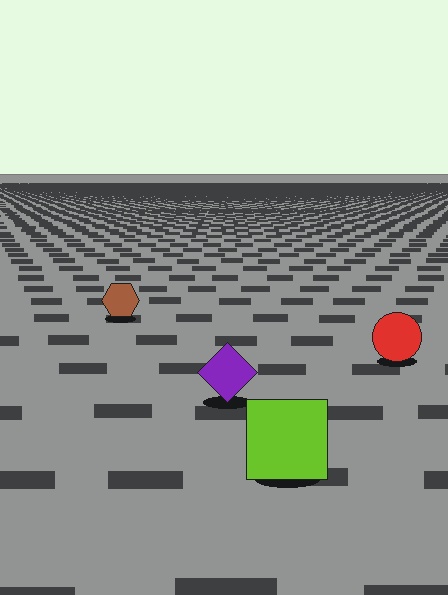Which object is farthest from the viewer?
The brown hexagon is farthest from the viewer. It appears smaller and the ground texture around it is denser.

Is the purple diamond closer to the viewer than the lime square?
No. The lime square is closer — you can tell from the texture gradient: the ground texture is coarser near it.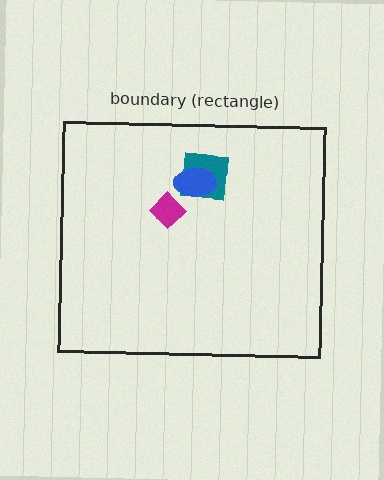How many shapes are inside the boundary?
3 inside, 0 outside.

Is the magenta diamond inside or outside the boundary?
Inside.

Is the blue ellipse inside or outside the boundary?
Inside.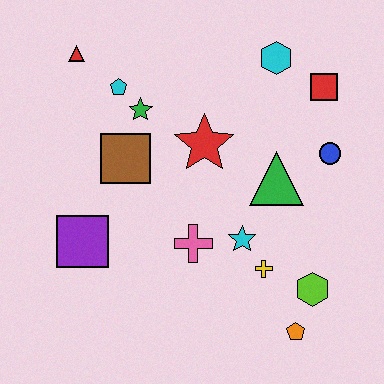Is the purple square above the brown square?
No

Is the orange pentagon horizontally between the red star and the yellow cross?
No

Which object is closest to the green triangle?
The blue circle is closest to the green triangle.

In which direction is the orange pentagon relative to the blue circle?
The orange pentagon is below the blue circle.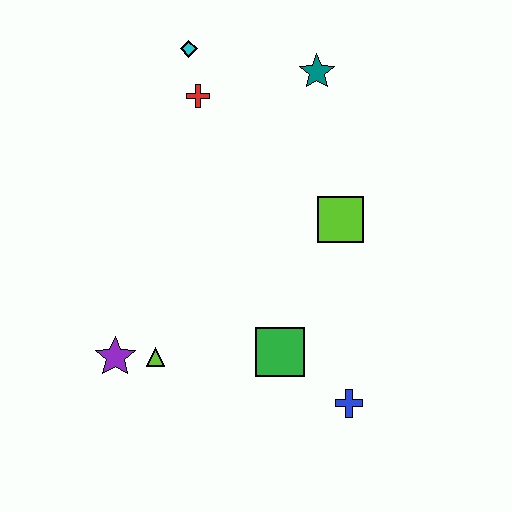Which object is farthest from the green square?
The cyan diamond is farthest from the green square.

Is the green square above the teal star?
No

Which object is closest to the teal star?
The red cross is closest to the teal star.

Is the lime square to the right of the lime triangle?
Yes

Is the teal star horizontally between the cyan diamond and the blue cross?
Yes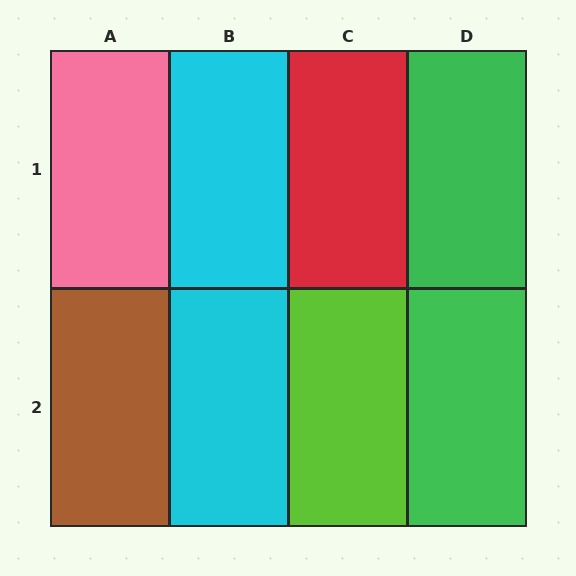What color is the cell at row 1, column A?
Pink.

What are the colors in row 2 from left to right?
Brown, cyan, lime, green.